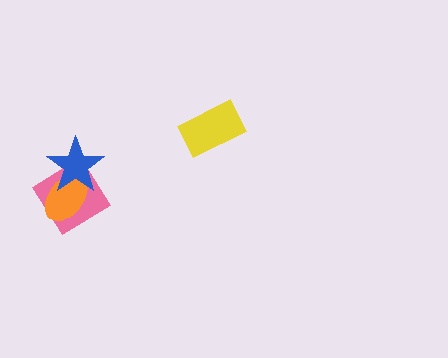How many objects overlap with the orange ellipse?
2 objects overlap with the orange ellipse.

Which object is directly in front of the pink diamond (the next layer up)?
The orange ellipse is directly in front of the pink diamond.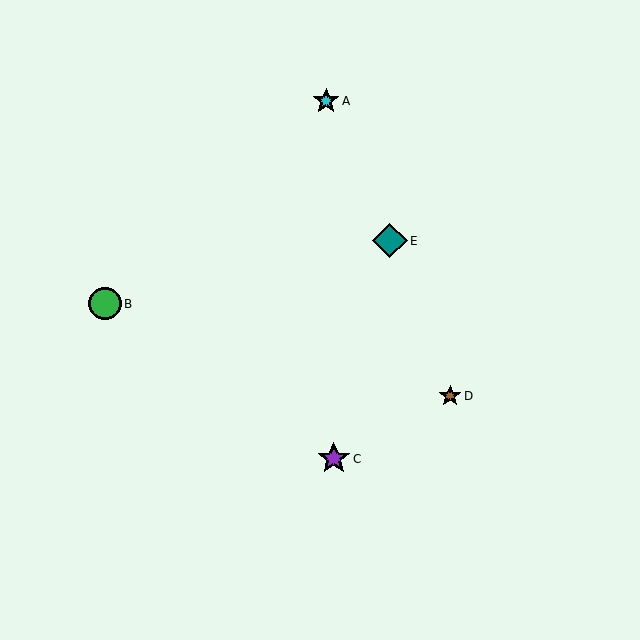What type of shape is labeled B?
Shape B is a green circle.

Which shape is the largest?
The teal diamond (labeled E) is the largest.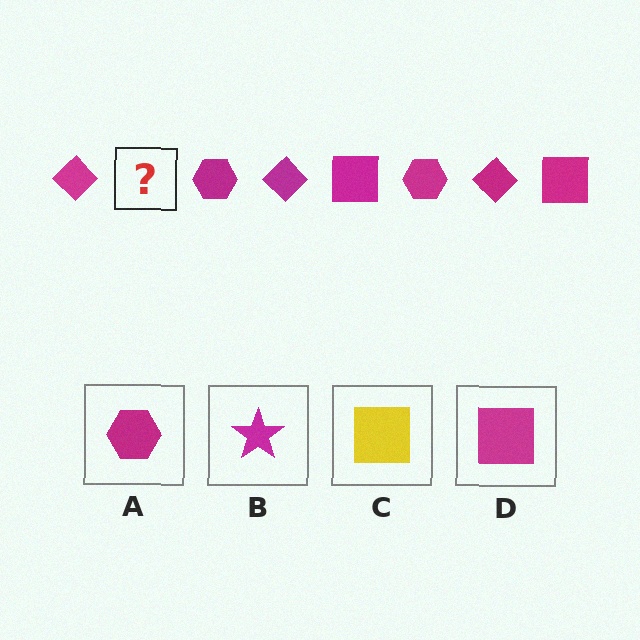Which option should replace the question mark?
Option D.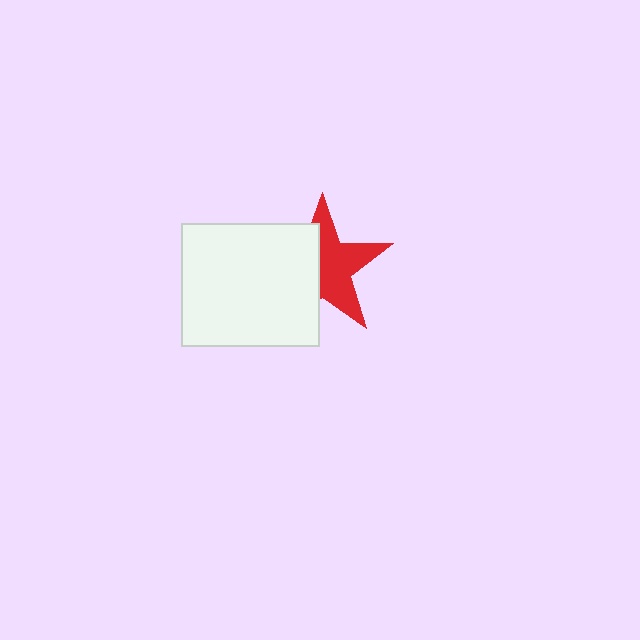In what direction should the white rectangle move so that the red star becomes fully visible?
The white rectangle should move left. That is the shortest direction to clear the overlap and leave the red star fully visible.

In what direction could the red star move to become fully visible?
The red star could move right. That would shift it out from behind the white rectangle entirely.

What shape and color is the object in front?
The object in front is a white rectangle.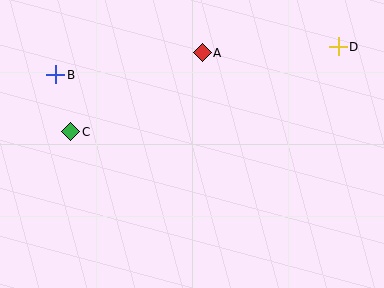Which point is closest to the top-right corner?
Point D is closest to the top-right corner.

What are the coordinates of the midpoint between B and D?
The midpoint between B and D is at (197, 61).